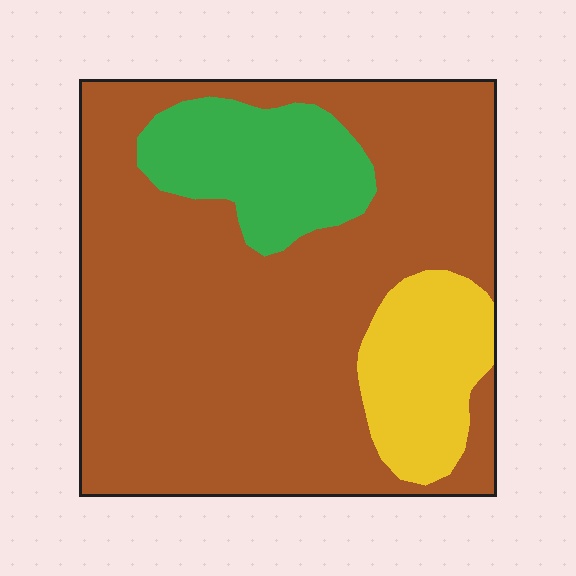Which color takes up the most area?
Brown, at roughly 75%.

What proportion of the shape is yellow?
Yellow takes up about one eighth (1/8) of the shape.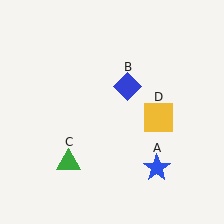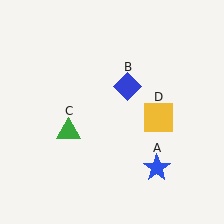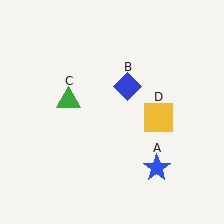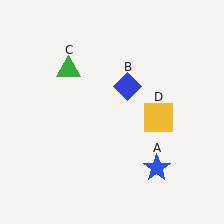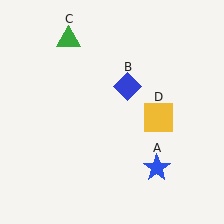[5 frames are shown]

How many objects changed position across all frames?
1 object changed position: green triangle (object C).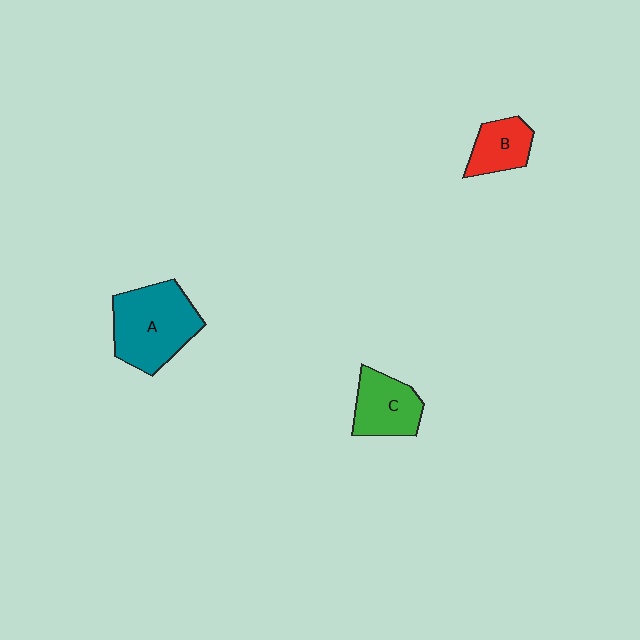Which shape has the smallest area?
Shape B (red).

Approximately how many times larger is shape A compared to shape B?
Approximately 2.1 times.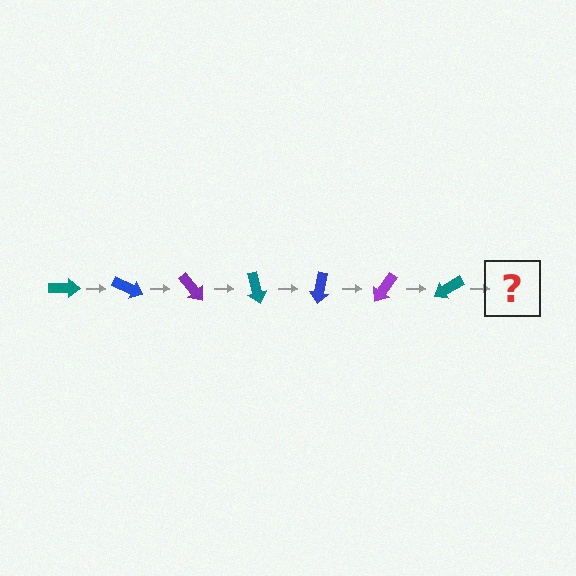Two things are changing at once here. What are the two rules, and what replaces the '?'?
The two rules are that it rotates 25 degrees each step and the color cycles through teal, blue, and purple. The '?' should be a blue arrow, rotated 175 degrees from the start.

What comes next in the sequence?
The next element should be a blue arrow, rotated 175 degrees from the start.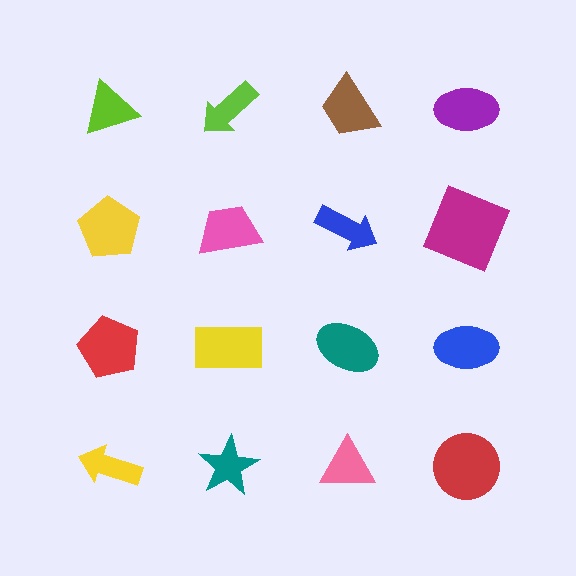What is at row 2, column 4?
A magenta square.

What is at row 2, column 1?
A yellow pentagon.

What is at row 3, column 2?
A yellow rectangle.